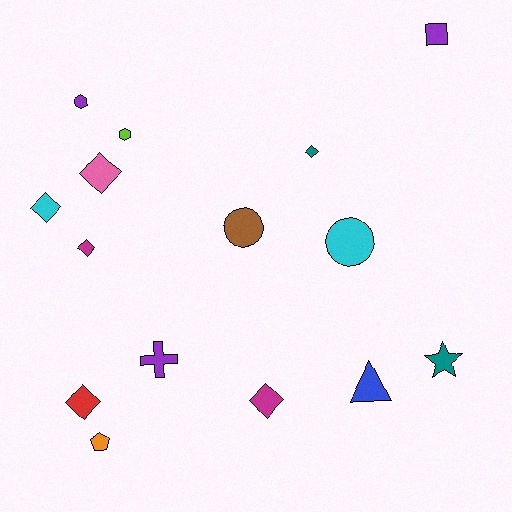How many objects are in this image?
There are 15 objects.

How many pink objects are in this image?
There is 1 pink object.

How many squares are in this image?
There is 1 square.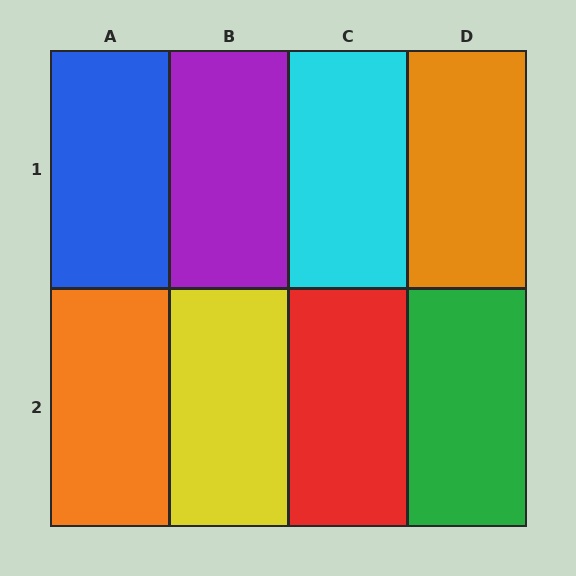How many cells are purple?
1 cell is purple.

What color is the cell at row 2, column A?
Orange.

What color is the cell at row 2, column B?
Yellow.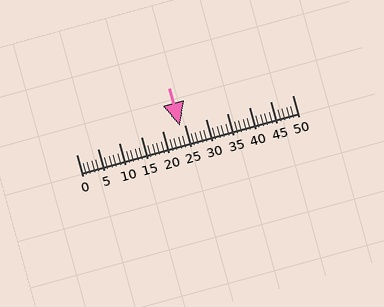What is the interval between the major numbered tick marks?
The major tick marks are spaced 5 units apart.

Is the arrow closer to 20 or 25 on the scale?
The arrow is closer to 25.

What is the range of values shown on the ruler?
The ruler shows values from 0 to 50.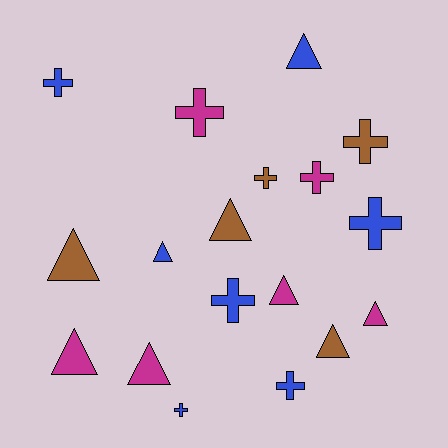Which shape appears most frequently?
Cross, with 9 objects.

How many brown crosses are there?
There are 2 brown crosses.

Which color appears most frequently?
Blue, with 7 objects.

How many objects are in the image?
There are 18 objects.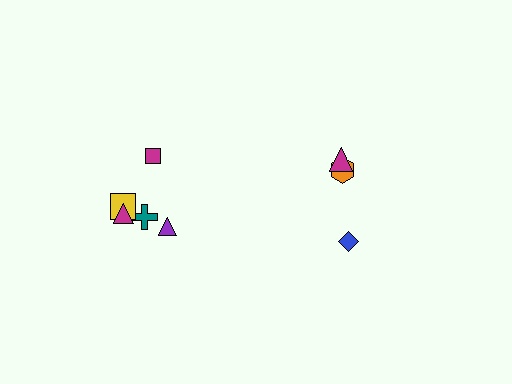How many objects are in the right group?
There are 3 objects.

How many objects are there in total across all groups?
There are 8 objects.